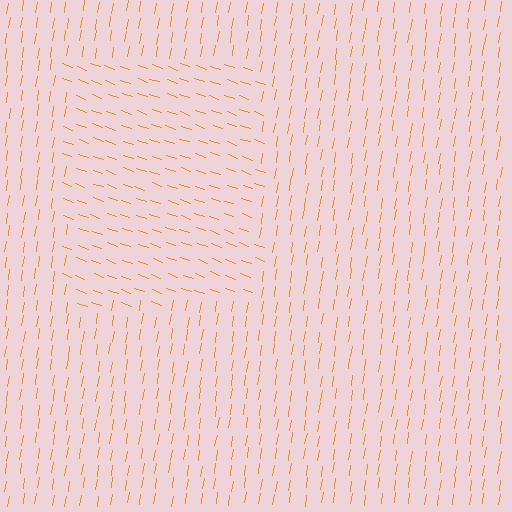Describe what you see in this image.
The image is filled with small orange line segments. A rectangle region in the image has lines oriented differently from the surrounding lines, creating a visible texture boundary.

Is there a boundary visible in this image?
Yes, there is a texture boundary formed by a change in line orientation.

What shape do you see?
I see a rectangle.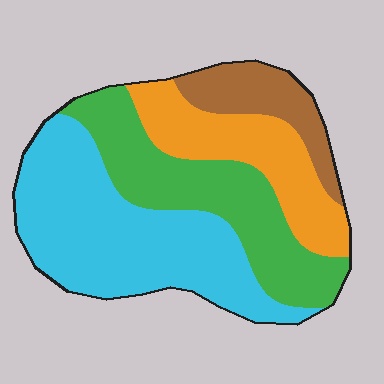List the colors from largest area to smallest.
From largest to smallest: cyan, green, orange, brown.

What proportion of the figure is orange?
Orange takes up about one fifth (1/5) of the figure.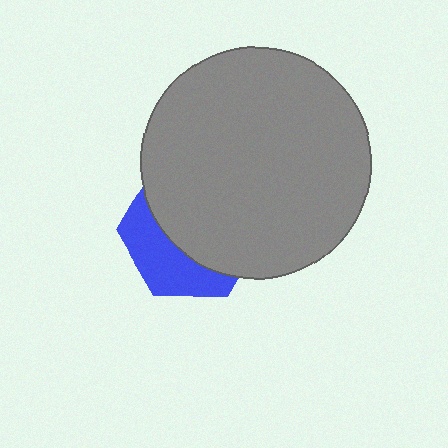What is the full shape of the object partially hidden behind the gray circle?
The partially hidden object is a blue hexagon.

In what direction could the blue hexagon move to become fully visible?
The blue hexagon could move toward the lower-left. That would shift it out from behind the gray circle entirely.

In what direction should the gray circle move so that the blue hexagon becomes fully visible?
The gray circle should move toward the upper-right. That is the shortest direction to clear the overlap and leave the blue hexagon fully visible.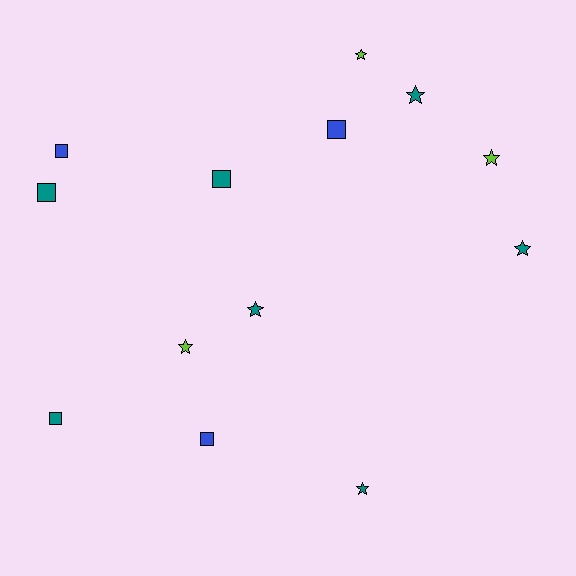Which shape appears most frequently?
Star, with 7 objects.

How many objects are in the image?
There are 13 objects.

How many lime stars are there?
There are 3 lime stars.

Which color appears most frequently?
Teal, with 7 objects.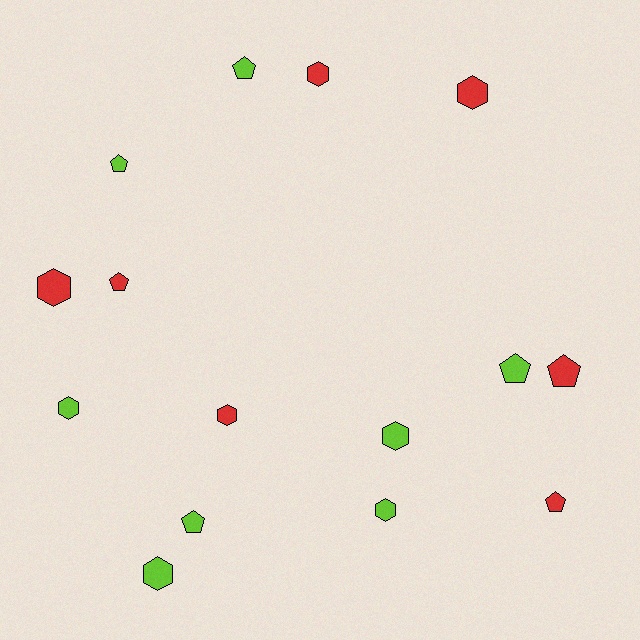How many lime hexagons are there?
There are 4 lime hexagons.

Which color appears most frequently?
Lime, with 8 objects.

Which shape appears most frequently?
Hexagon, with 8 objects.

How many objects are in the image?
There are 15 objects.